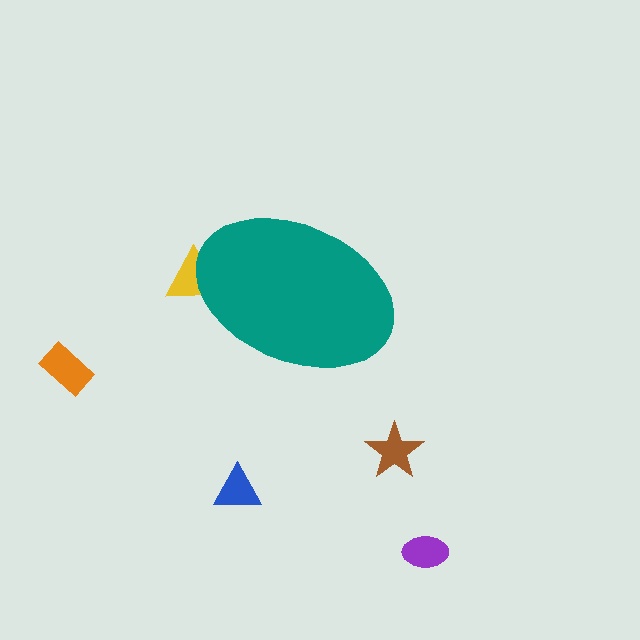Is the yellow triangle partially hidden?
Yes, the yellow triangle is partially hidden behind the teal ellipse.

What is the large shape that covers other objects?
A teal ellipse.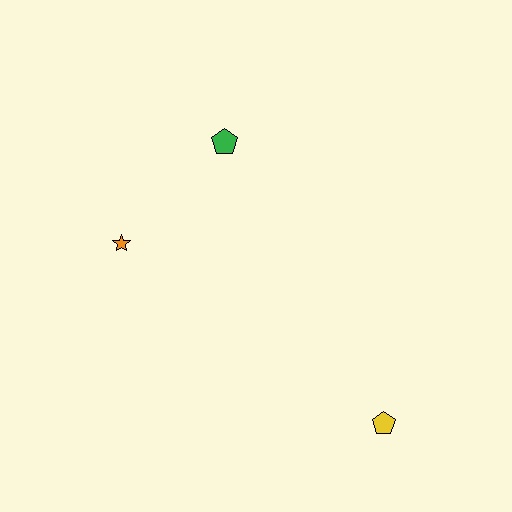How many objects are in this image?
There are 3 objects.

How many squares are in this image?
There are no squares.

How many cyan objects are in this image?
There are no cyan objects.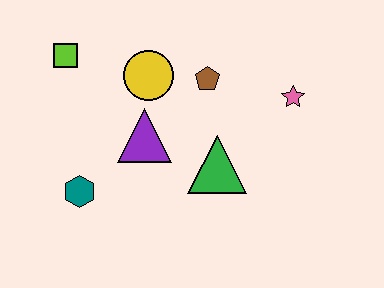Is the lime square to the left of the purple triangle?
Yes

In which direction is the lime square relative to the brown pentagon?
The lime square is to the left of the brown pentagon.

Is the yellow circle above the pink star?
Yes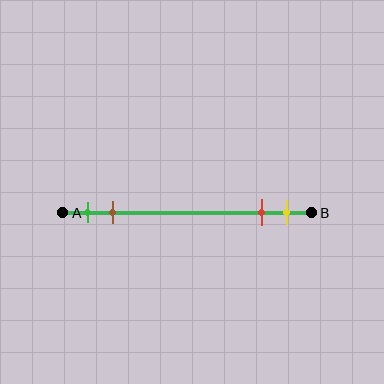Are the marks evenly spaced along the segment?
No, the marks are not evenly spaced.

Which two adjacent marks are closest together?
The red and yellow marks are the closest adjacent pair.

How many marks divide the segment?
There are 4 marks dividing the segment.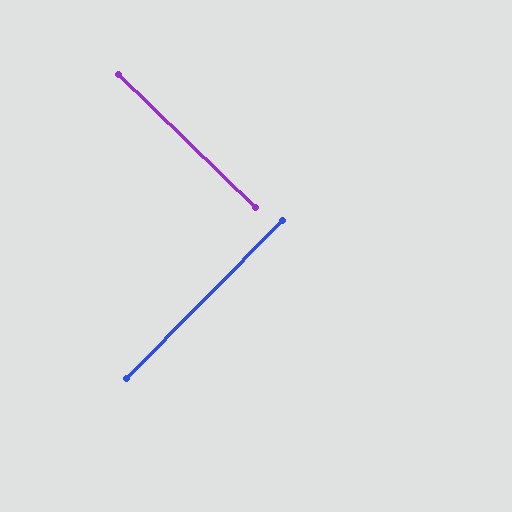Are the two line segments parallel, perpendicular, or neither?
Perpendicular — they meet at approximately 90°.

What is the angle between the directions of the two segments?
Approximately 90 degrees.